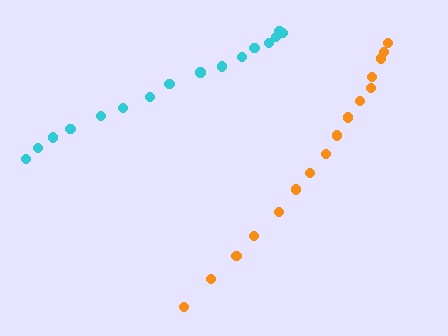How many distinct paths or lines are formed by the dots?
There are 2 distinct paths.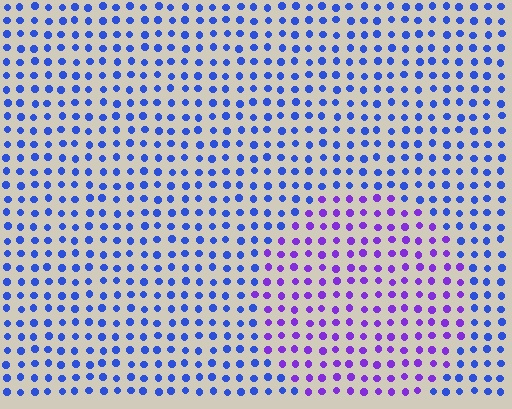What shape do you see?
I see a circle.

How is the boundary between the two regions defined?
The boundary is defined purely by a slight shift in hue (about 43 degrees). Spacing, size, and orientation are identical on both sides.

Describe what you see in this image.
The image is filled with small blue elements in a uniform arrangement. A circle-shaped region is visible where the elements are tinted to a slightly different hue, forming a subtle color boundary.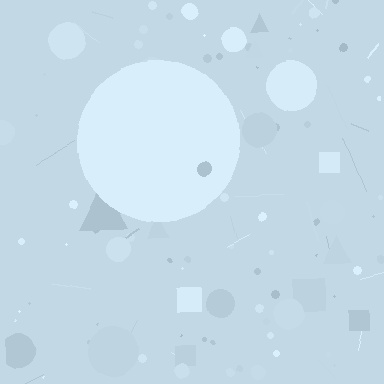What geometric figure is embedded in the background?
A circle is embedded in the background.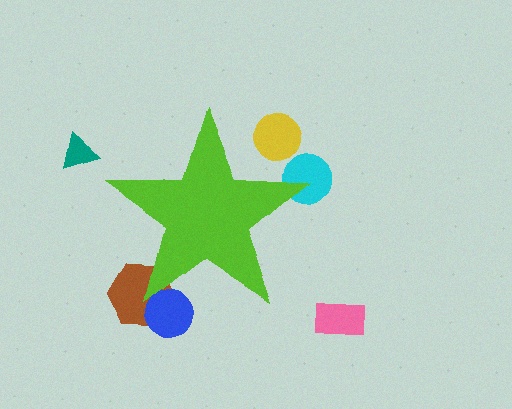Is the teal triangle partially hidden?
No, the teal triangle is fully visible.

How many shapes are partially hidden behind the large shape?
4 shapes are partially hidden.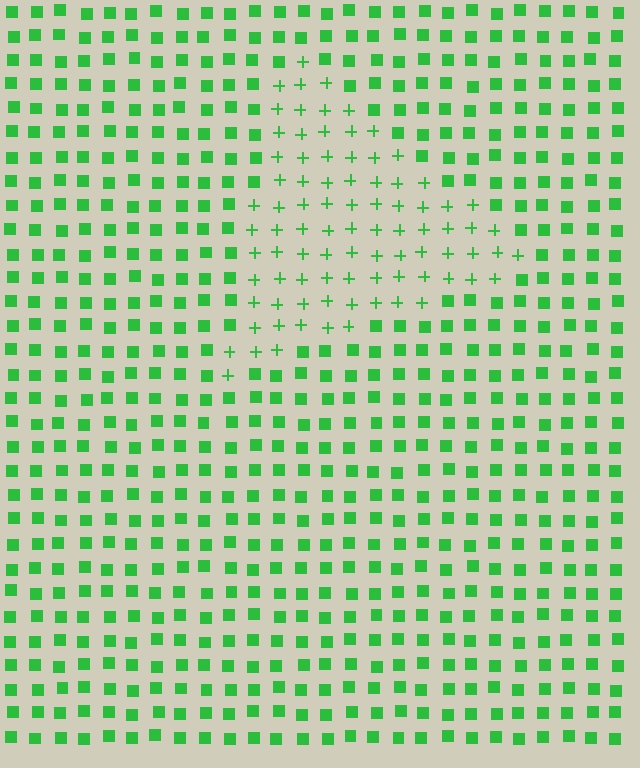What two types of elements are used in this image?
The image uses plus signs inside the triangle region and squares outside it.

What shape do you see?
I see a triangle.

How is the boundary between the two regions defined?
The boundary is defined by a change in element shape: plus signs inside vs. squares outside. All elements share the same color and spacing.